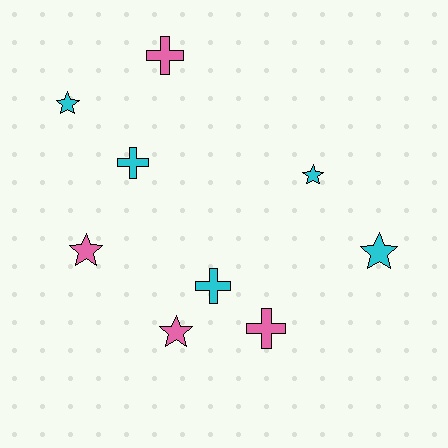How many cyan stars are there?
There are 3 cyan stars.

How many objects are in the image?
There are 9 objects.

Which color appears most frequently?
Cyan, with 5 objects.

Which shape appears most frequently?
Star, with 5 objects.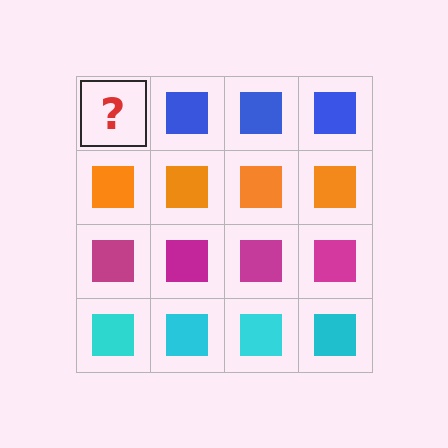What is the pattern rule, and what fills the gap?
The rule is that each row has a consistent color. The gap should be filled with a blue square.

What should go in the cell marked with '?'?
The missing cell should contain a blue square.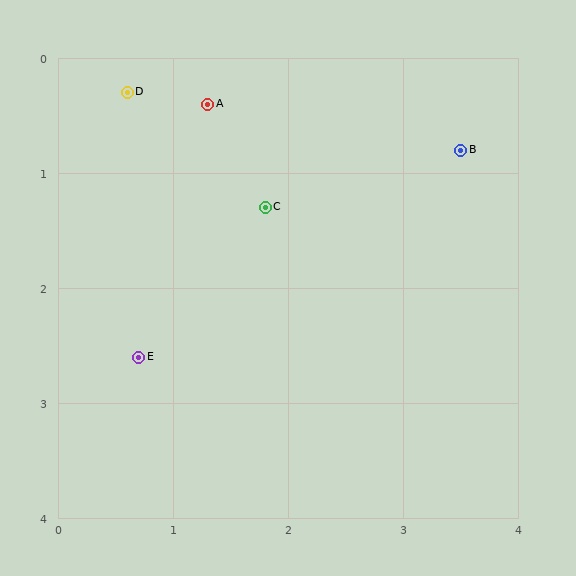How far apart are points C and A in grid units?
Points C and A are about 1.0 grid units apart.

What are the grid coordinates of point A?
Point A is at approximately (1.3, 0.4).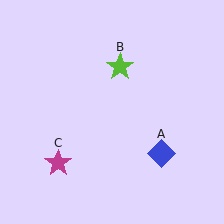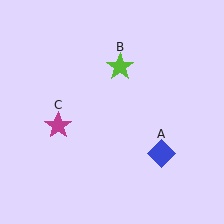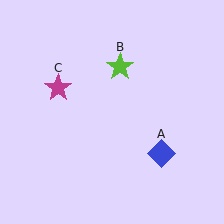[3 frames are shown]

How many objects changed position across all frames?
1 object changed position: magenta star (object C).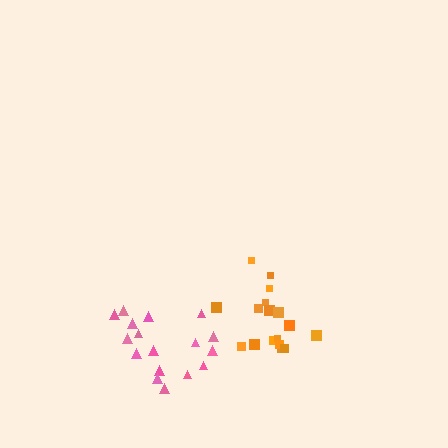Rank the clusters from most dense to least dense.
orange, pink.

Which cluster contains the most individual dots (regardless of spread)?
Orange (17).